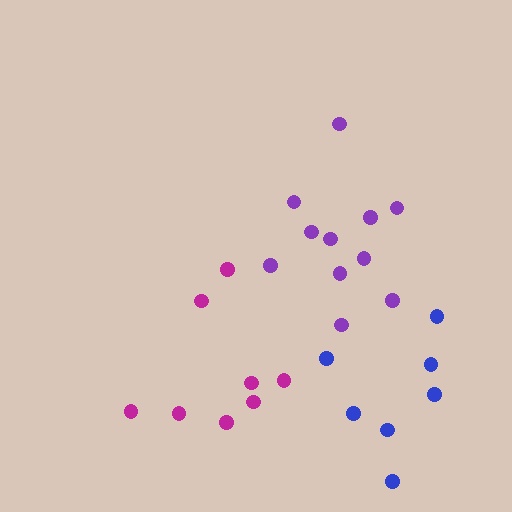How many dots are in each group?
Group 1: 8 dots, Group 2: 7 dots, Group 3: 11 dots (26 total).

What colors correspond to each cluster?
The clusters are colored: magenta, blue, purple.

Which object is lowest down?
The blue cluster is bottommost.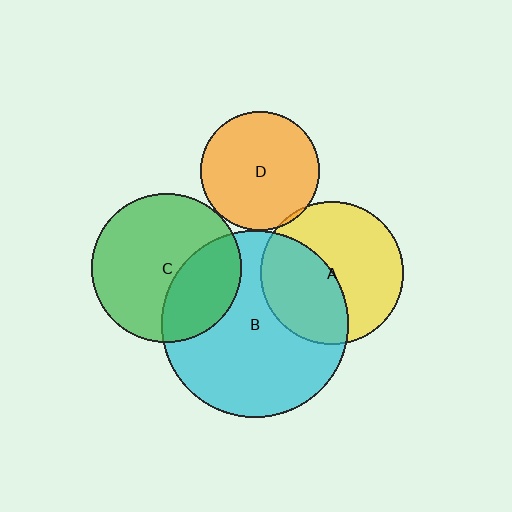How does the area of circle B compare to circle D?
Approximately 2.4 times.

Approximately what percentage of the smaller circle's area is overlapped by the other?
Approximately 5%.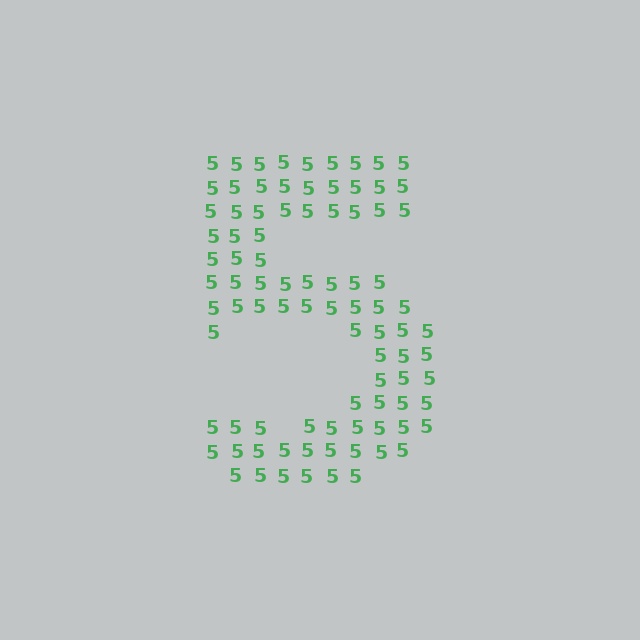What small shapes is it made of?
It is made of small digit 5's.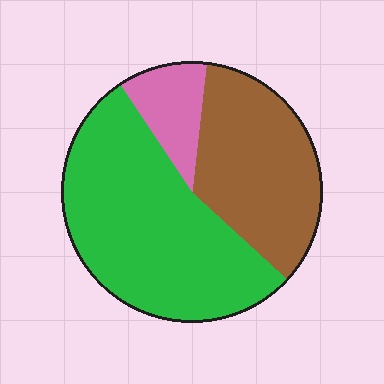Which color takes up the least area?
Pink, at roughly 10%.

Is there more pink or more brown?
Brown.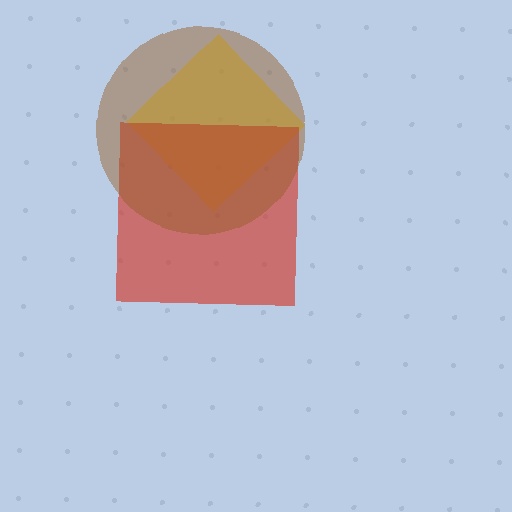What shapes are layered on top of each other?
The layered shapes are: a yellow diamond, a red square, a brown circle.